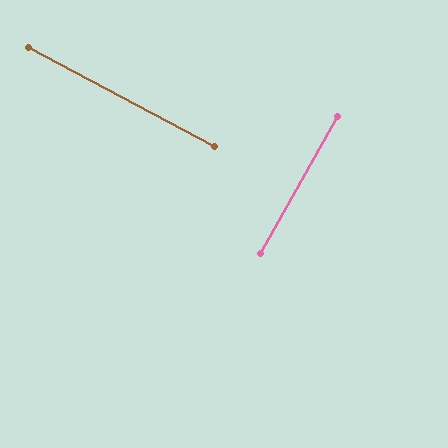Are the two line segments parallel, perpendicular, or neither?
Perpendicular — they meet at approximately 89°.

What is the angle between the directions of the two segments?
Approximately 89 degrees.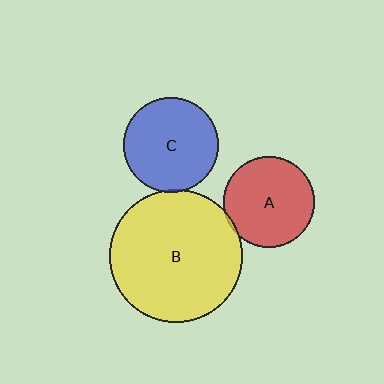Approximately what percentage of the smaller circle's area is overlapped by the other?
Approximately 5%.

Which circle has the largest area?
Circle B (yellow).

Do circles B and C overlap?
Yes.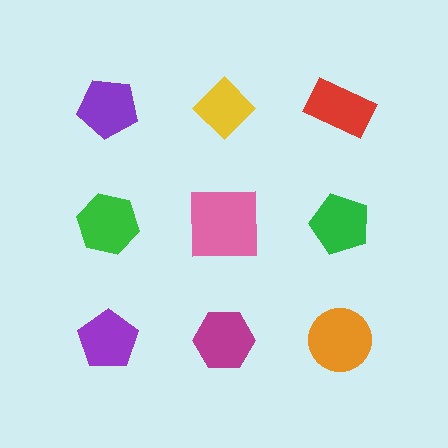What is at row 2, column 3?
A green pentagon.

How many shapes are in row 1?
3 shapes.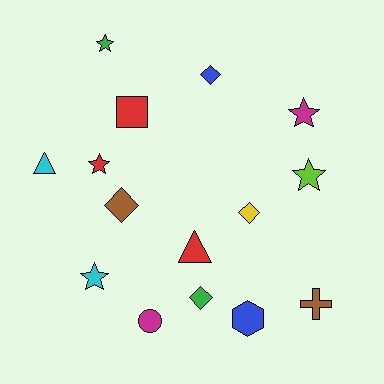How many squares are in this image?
There is 1 square.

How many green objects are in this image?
There are 2 green objects.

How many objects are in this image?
There are 15 objects.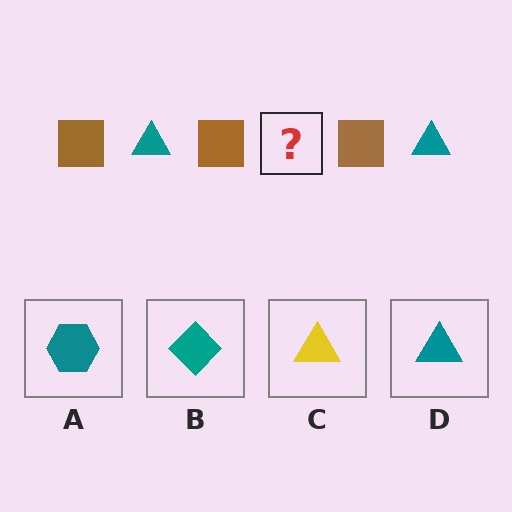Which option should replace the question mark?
Option D.